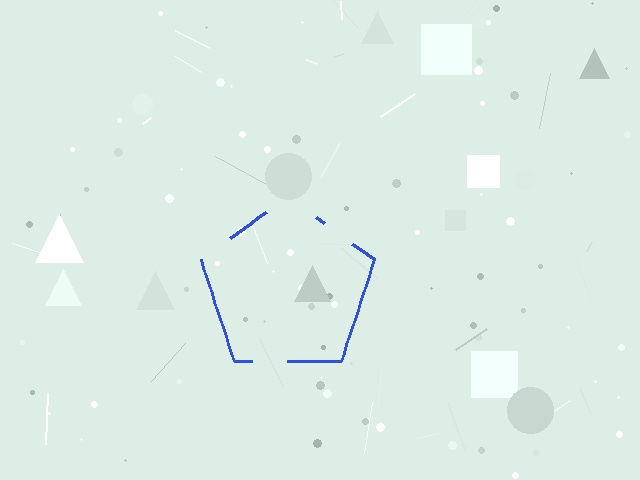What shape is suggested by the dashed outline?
The dashed outline suggests a pentagon.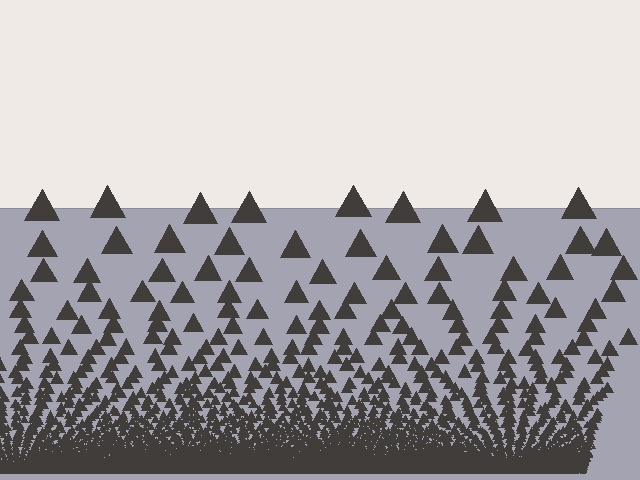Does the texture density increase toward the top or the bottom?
Density increases toward the bottom.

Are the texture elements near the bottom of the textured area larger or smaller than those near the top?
Smaller. The gradient is inverted — elements near the bottom are smaller and denser.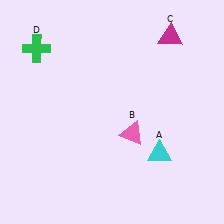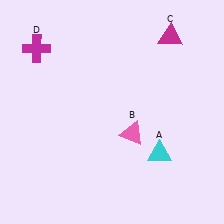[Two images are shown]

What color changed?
The cross (D) changed from green in Image 1 to magenta in Image 2.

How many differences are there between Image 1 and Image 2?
There is 1 difference between the two images.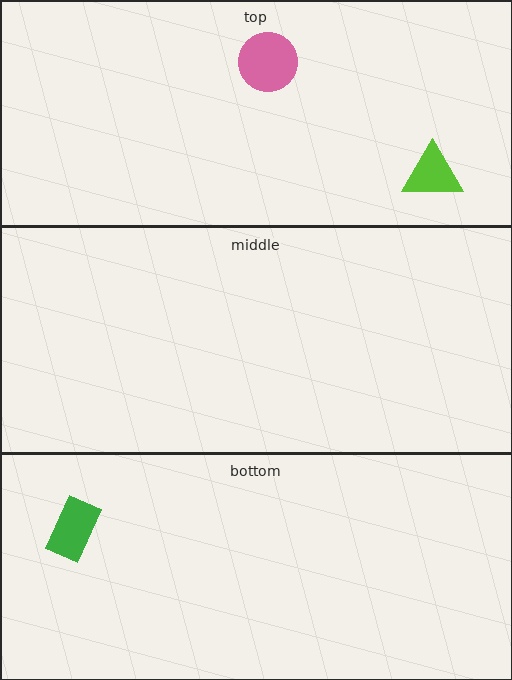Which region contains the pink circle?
The top region.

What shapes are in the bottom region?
The green rectangle.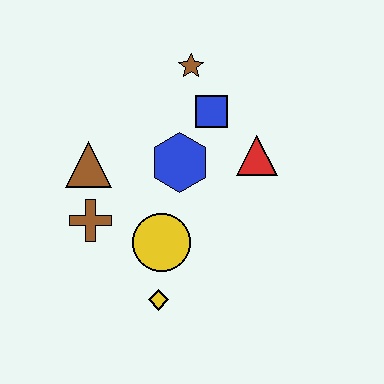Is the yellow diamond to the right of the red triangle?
No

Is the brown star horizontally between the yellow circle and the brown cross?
No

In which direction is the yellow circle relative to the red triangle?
The yellow circle is to the left of the red triangle.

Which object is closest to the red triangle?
The blue square is closest to the red triangle.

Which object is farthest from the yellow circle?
The brown star is farthest from the yellow circle.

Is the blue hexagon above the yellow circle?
Yes